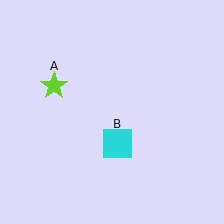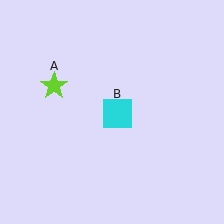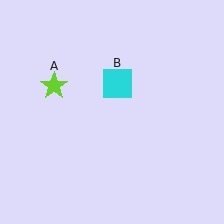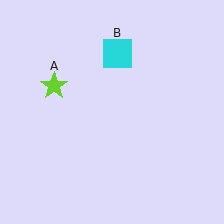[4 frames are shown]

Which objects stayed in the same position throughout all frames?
Lime star (object A) remained stationary.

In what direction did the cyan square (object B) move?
The cyan square (object B) moved up.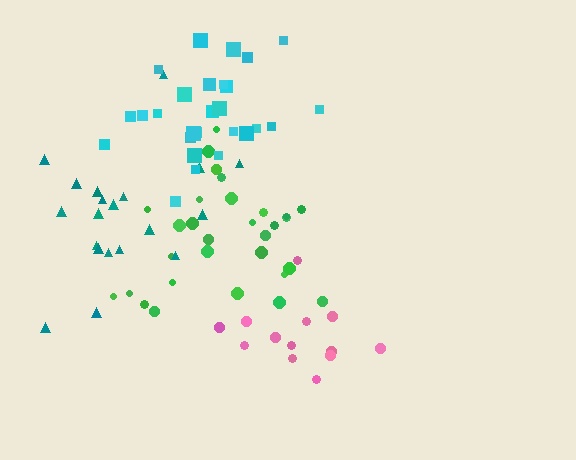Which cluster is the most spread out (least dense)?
Teal.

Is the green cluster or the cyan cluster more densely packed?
Cyan.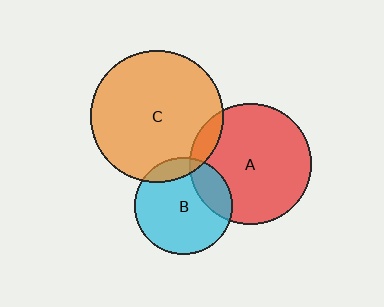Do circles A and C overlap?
Yes.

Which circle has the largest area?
Circle C (orange).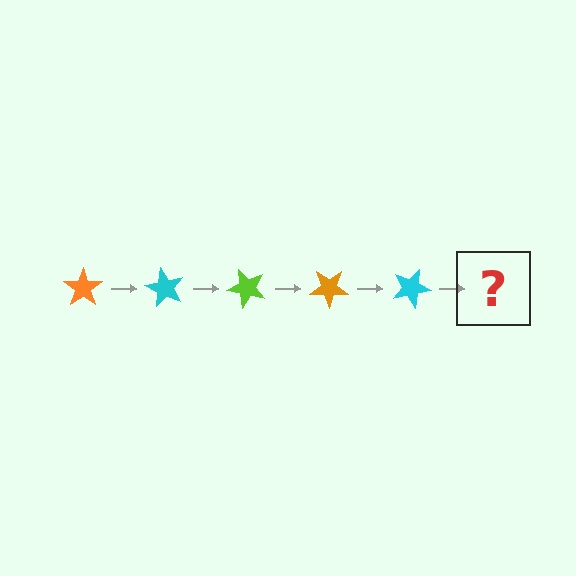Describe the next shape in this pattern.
It should be a lime star, rotated 300 degrees from the start.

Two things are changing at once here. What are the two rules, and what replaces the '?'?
The two rules are that it rotates 60 degrees each step and the color cycles through orange, cyan, and lime. The '?' should be a lime star, rotated 300 degrees from the start.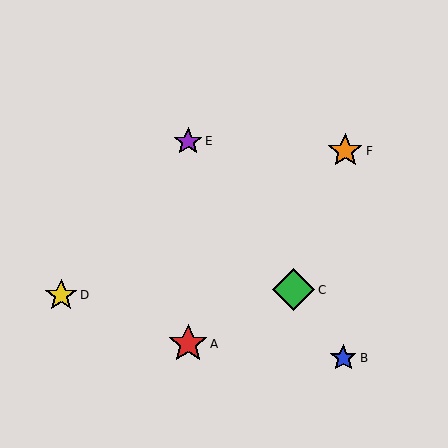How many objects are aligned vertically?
2 objects (A, E) are aligned vertically.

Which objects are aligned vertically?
Objects A, E are aligned vertically.